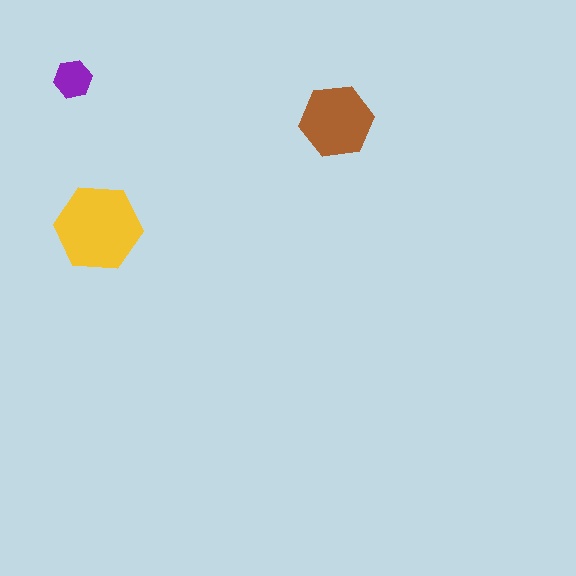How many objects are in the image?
There are 3 objects in the image.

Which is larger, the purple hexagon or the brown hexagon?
The brown one.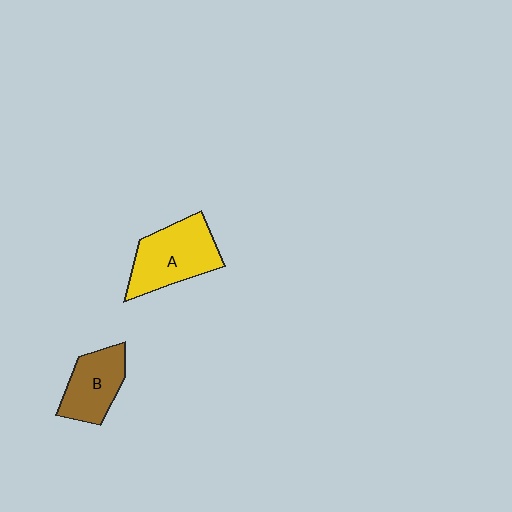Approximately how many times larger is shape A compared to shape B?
Approximately 1.3 times.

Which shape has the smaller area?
Shape B (brown).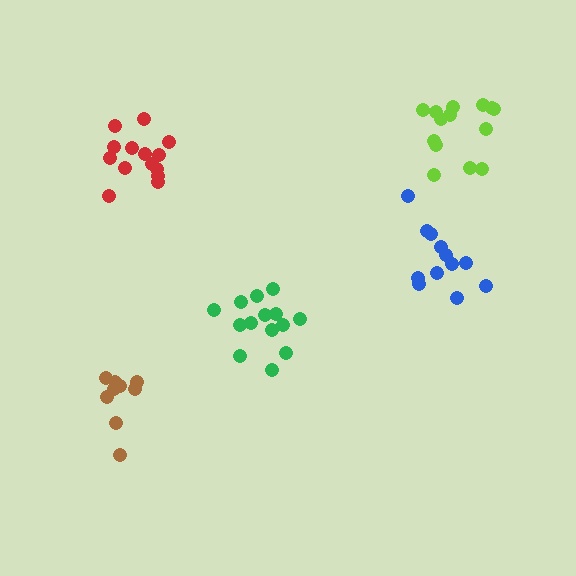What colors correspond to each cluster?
The clusters are colored: blue, green, red, brown, lime.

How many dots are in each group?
Group 1: 12 dots, Group 2: 14 dots, Group 3: 14 dots, Group 4: 9 dots, Group 5: 14 dots (63 total).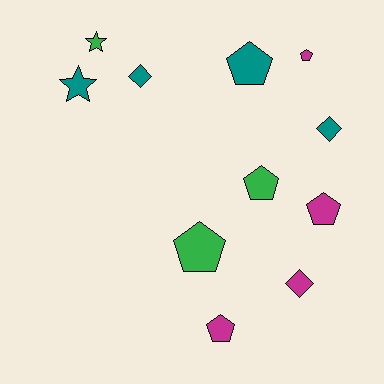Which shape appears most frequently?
Pentagon, with 6 objects.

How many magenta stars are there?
There are no magenta stars.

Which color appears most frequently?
Teal, with 4 objects.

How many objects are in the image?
There are 11 objects.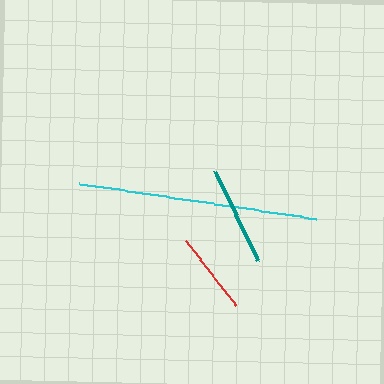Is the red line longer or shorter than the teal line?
The teal line is longer than the red line.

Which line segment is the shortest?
The red line is the shortest at approximately 82 pixels.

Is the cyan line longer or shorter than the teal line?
The cyan line is longer than the teal line.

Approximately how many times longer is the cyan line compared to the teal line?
The cyan line is approximately 2.4 times the length of the teal line.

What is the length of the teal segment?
The teal segment is approximately 101 pixels long.